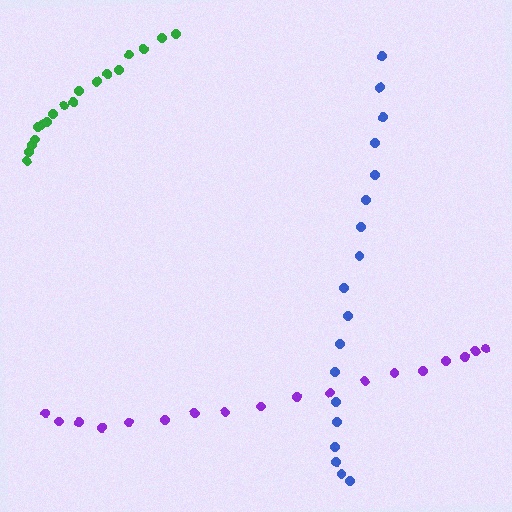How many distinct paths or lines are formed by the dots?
There are 3 distinct paths.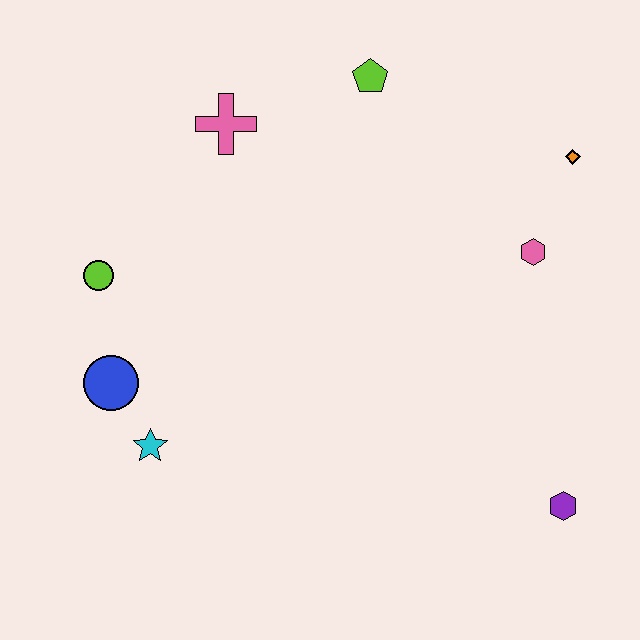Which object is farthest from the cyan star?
The orange diamond is farthest from the cyan star.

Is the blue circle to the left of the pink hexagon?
Yes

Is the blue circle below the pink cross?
Yes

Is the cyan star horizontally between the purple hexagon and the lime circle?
Yes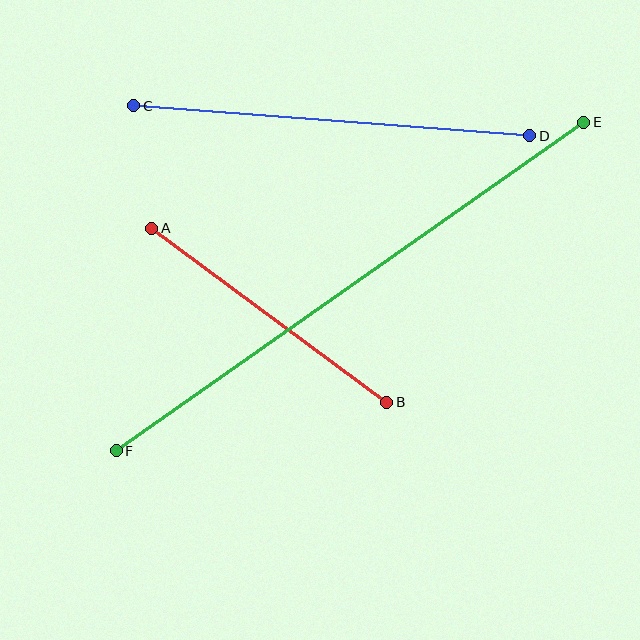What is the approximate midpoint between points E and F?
The midpoint is at approximately (350, 286) pixels.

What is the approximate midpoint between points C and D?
The midpoint is at approximately (332, 121) pixels.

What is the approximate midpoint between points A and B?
The midpoint is at approximately (269, 315) pixels.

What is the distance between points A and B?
The distance is approximately 292 pixels.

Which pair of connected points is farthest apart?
Points E and F are farthest apart.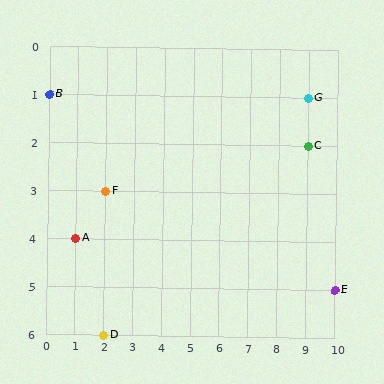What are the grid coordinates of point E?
Point E is at grid coordinates (10, 5).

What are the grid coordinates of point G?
Point G is at grid coordinates (9, 1).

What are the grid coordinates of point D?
Point D is at grid coordinates (2, 6).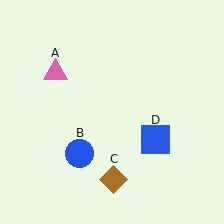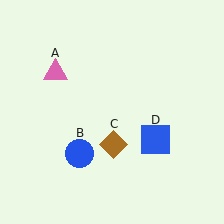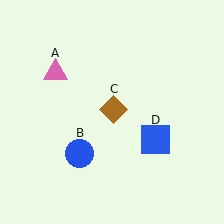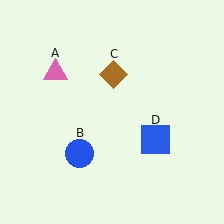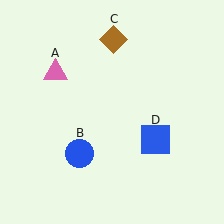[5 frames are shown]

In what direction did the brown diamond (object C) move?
The brown diamond (object C) moved up.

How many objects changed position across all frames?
1 object changed position: brown diamond (object C).